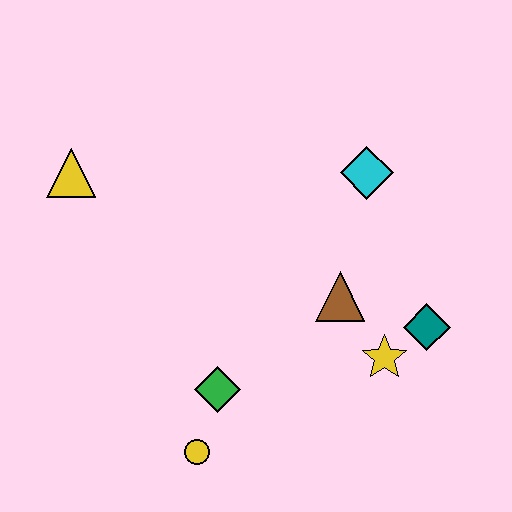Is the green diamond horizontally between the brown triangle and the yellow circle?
Yes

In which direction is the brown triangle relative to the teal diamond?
The brown triangle is to the left of the teal diamond.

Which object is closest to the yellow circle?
The green diamond is closest to the yellow circle.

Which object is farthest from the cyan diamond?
The yellow circle is farthest from the cyan diamond.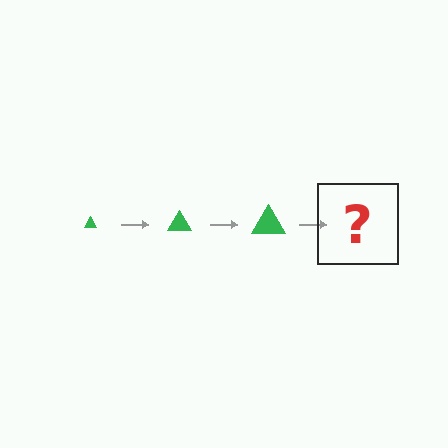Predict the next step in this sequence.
The next step is a green triangle, larger than the previous one.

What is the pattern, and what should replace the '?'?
The pattern is that the triangle gets progressively larger each step. The '?' should be a green triangle, larger than the previous one.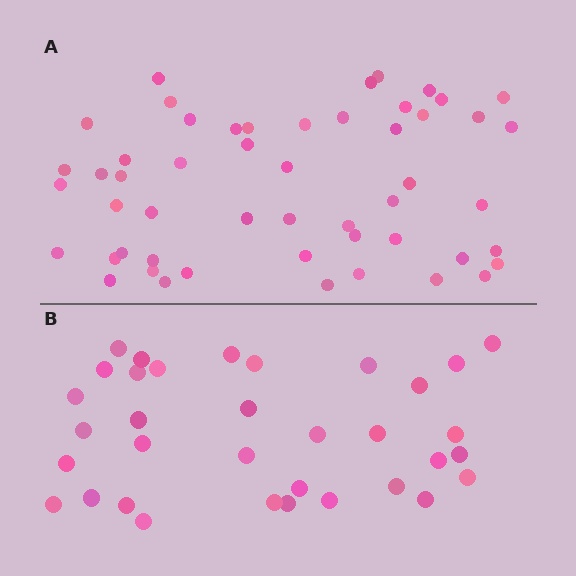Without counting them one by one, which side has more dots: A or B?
Region A (the top region) has more dots.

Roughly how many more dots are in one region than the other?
Region A has approximately 20 more dots than region B.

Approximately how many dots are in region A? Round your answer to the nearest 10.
About 50 dots. (The exact count is 52, which rounds to 50.)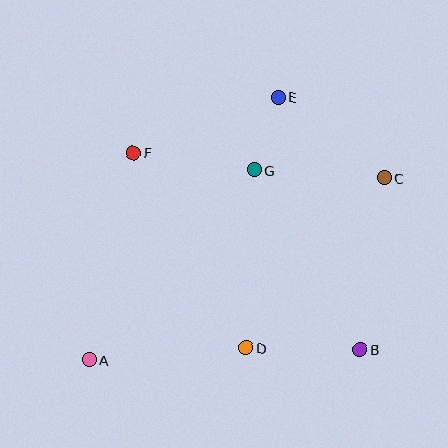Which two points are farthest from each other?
Points A and C are farthest from each other.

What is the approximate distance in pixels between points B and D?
The distance between B and D is approximately 114 pixels.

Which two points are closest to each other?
Points E and G are closest to each other.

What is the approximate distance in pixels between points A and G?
The distance between A and G is approximately 252 pixels.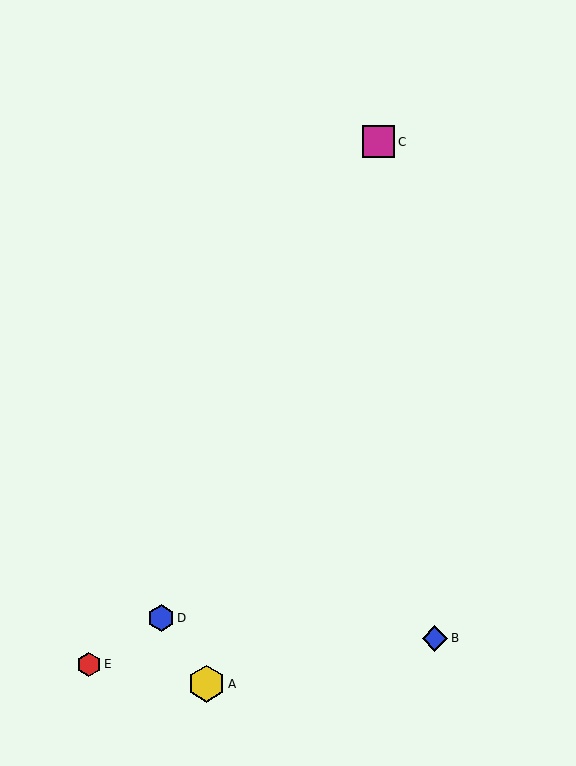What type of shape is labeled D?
Shape D is a blue hexagon.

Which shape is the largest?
The yellow hexagon (labeled A) is the largest.